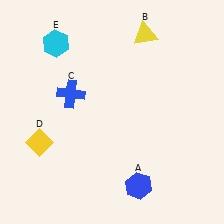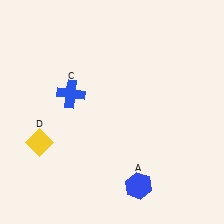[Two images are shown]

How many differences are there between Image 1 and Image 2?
There are 2 differences between the two images.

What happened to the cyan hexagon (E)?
The cyan hexagon (E) was removed in Image 2. It was in the top-left area of Image 1.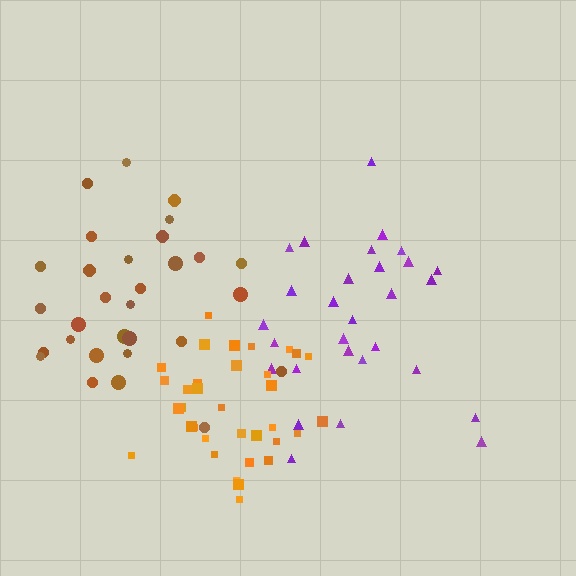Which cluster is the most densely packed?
Orange.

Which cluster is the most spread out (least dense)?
Brown.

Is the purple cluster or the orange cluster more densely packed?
Orange.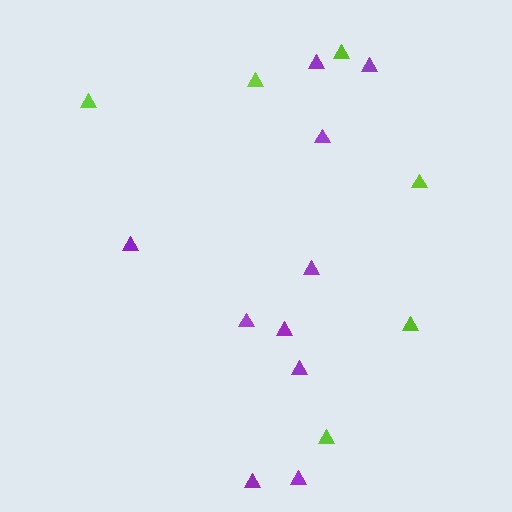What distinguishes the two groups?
There are 2 groups: one group of purple triangles (10) and one group of lime triangles (6).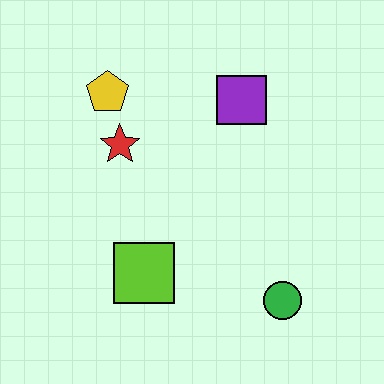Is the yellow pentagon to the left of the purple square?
Yes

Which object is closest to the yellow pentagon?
The red star is closest to the yellow pentagon.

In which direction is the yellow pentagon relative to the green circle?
The yellow pentagon is above the green circle.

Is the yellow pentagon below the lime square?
No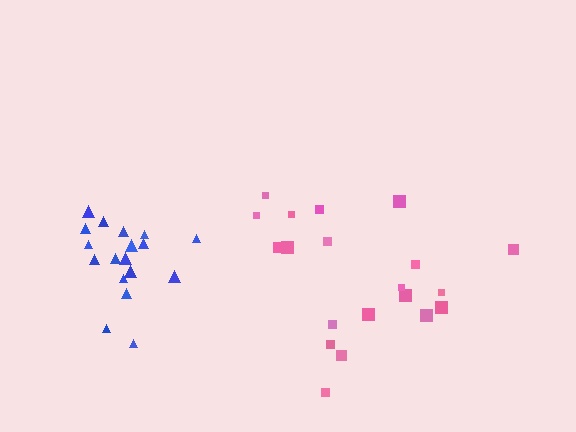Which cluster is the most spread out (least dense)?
Pink.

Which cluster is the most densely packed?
Blue.